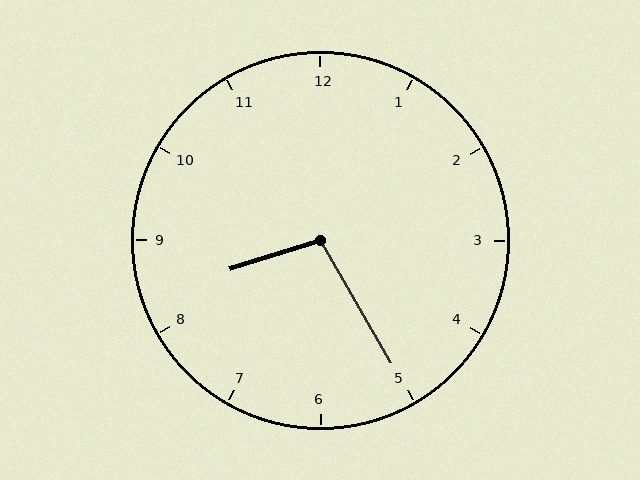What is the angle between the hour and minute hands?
Approximately 102 degrees.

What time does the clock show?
8:25.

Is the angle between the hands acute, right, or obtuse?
It is obtuse.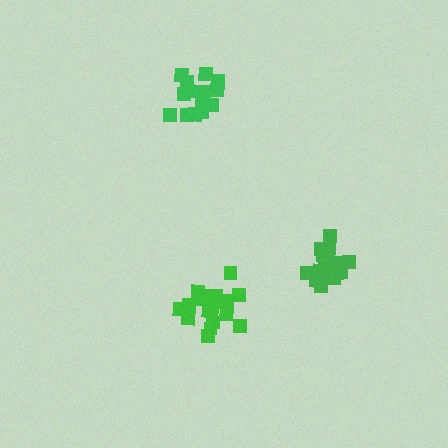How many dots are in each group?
Group 1: 20 dots, Group 2: 20 dots, Group 3: 16 dots (56 total).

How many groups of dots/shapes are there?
There are 3 groups.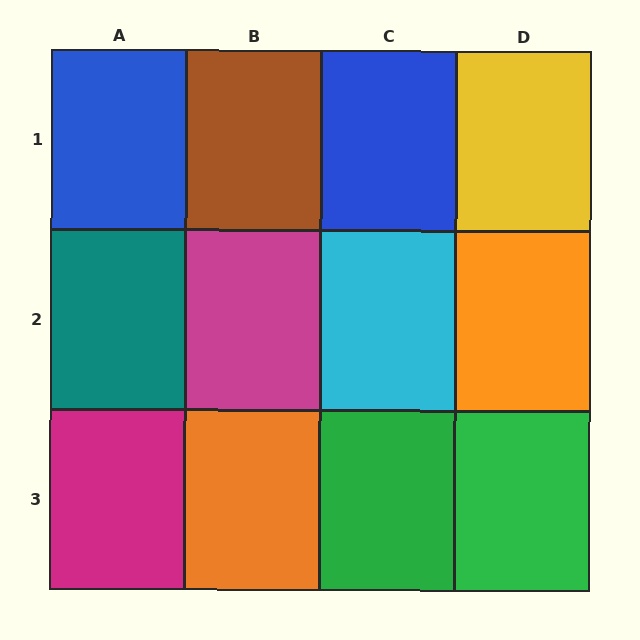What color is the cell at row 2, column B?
Magenta.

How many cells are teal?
1 cell is teal.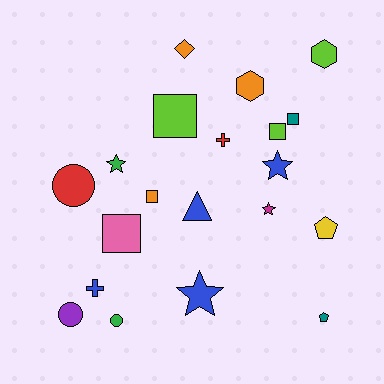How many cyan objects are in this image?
There are no cyan objects.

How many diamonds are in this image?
There is 1 diamond.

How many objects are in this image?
There are 20 objects.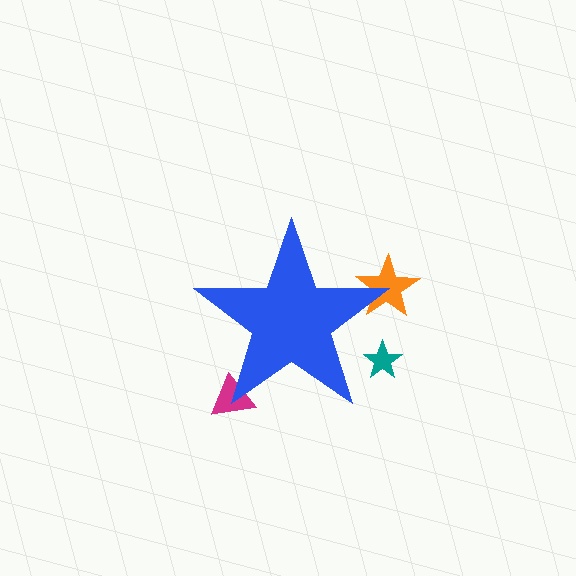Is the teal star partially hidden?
Yes, the teal star is partially hidden behind the blue star.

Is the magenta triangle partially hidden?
Yes, the magenta triangle is partially hidden behind the blue star.